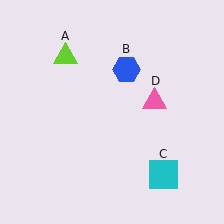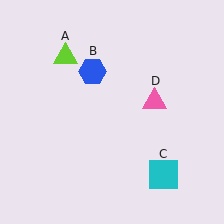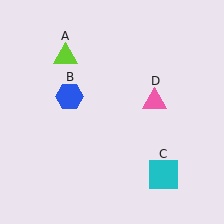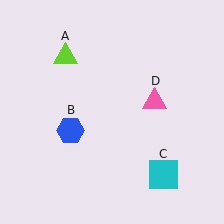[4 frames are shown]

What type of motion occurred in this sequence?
The blue hexagon (object B) rotated counterclockwise around the center of the scene.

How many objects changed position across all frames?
1 object changed position: blue hexagon (object B).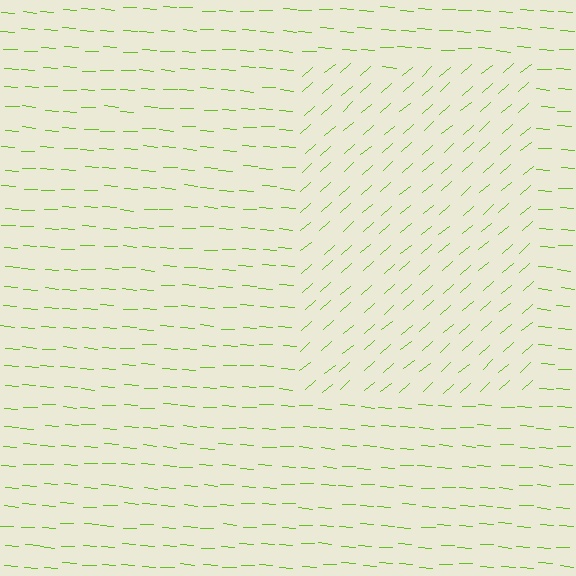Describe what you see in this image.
The image is filled with small lime line segments. A rectangle region in the image has lines oriented differently from the surrounding lines, creating a visible texture boundary.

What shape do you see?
I see a rectangle.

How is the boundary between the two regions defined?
The boundary is defined purely by a change in line orientation (approximately 45 degrees difference). All lines are the same color and thickness.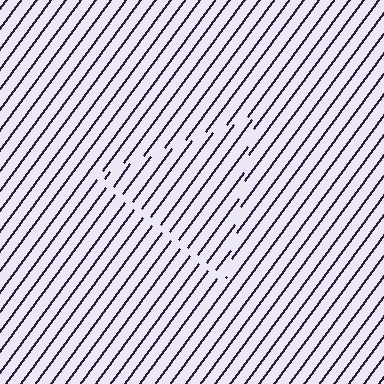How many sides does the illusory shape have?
3 sides — the line-ends trace a triangle.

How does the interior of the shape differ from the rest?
The interior of the shape contains the same grating, shifted by half a period — the contour is defined by the phase discontinuity where line-ends from the inner and outer gratings abut.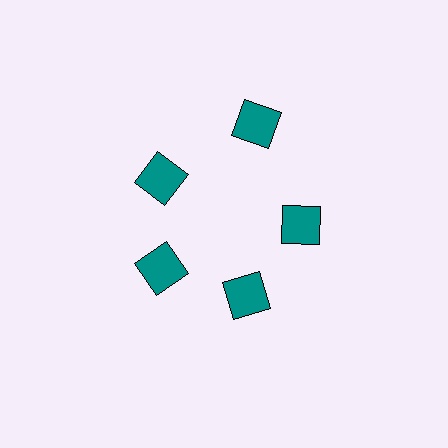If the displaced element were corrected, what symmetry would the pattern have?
It would have 5-fold rotational symmetry — the pattern would map onto itself every 72 degrees.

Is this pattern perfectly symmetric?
No. The 5 teal squares are arranged in a ring, but one element near the 1 o'clock position is pushed outward from the center, breaking the 5-fold rotational symmetry.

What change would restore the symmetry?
The symmetry would be restored by moving it inward, back onto the ring so that all 5 squares sit at equal angles and equal distance from the center.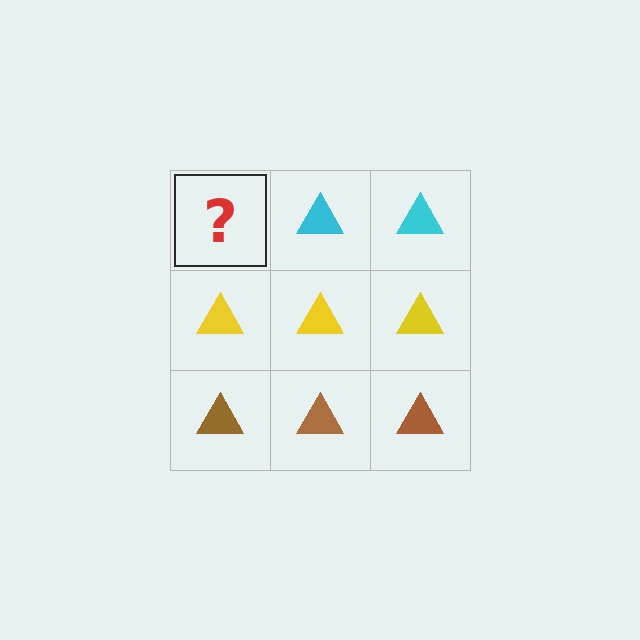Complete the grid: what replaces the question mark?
The question mark should be replaced with a cyan triangle.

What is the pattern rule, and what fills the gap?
The rule is that each row has a consistent color. The gap should be filled with a cyan triangle.